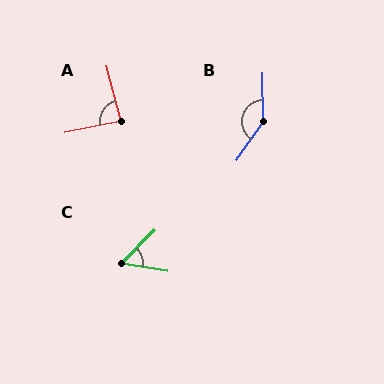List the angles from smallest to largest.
C (54°), A (87°), B (144°).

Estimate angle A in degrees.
Approximately 87 degrees.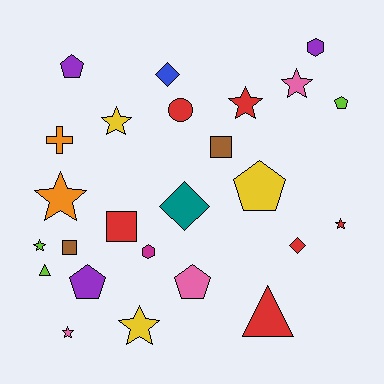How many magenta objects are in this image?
There is 1 magenta object.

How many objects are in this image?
There are 25 objects.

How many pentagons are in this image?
There are 5 pentagons.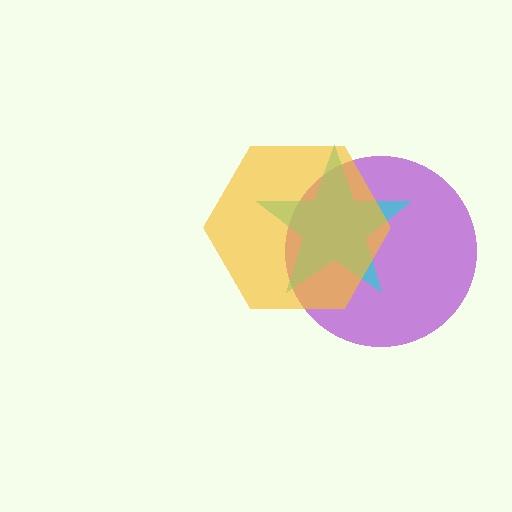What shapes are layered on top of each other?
The layered shapes are: a purple circle, a cyan star, a yellow hexagon.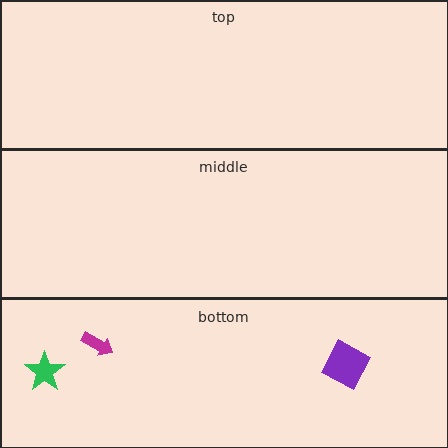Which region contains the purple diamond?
The bottom region.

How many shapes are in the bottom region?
3.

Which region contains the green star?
The bottom region.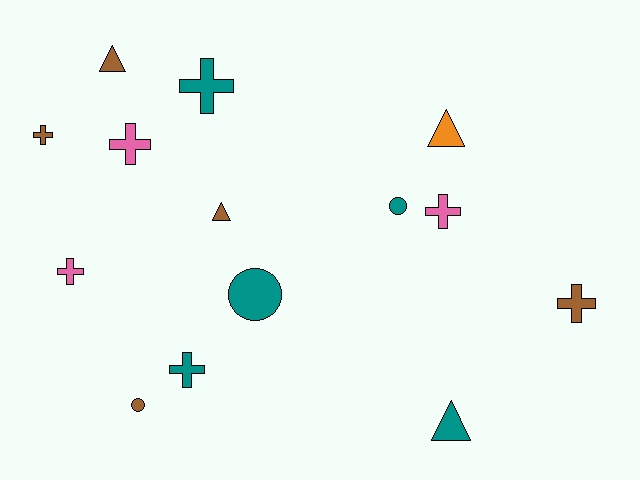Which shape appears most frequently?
Cross, with 7 objects.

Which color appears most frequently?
Teal, with 5 objects.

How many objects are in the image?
There are 14 objects.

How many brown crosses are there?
There are 2 brown crosses.